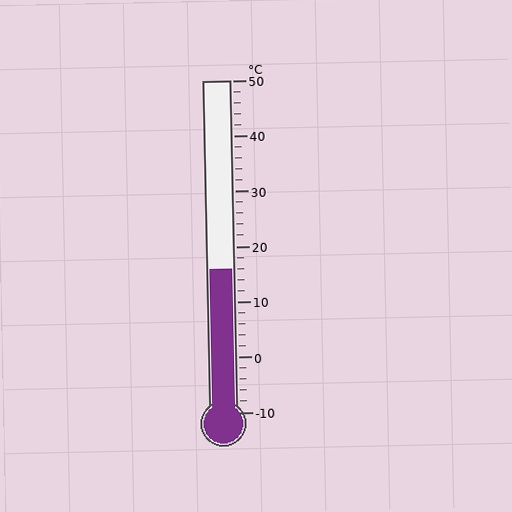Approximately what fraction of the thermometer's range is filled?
The thermometer is filled to approximately 45% of its range.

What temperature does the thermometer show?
The thermometer shows approximately 16°C.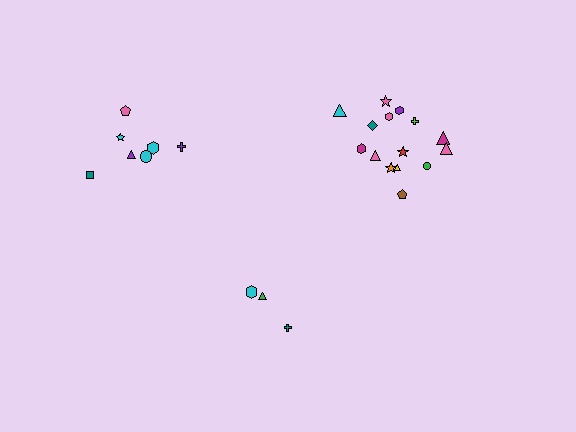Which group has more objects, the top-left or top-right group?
The top-right group.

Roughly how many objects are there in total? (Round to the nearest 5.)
Roughly 25 objects in total.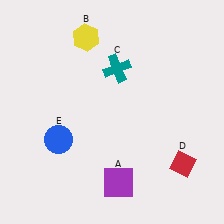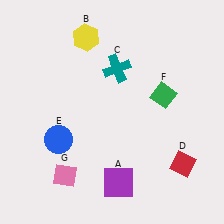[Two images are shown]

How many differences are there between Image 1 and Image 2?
There are 2 differences between the two images.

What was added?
A green diamond (F), a pink diamond (G) were added in Image 2.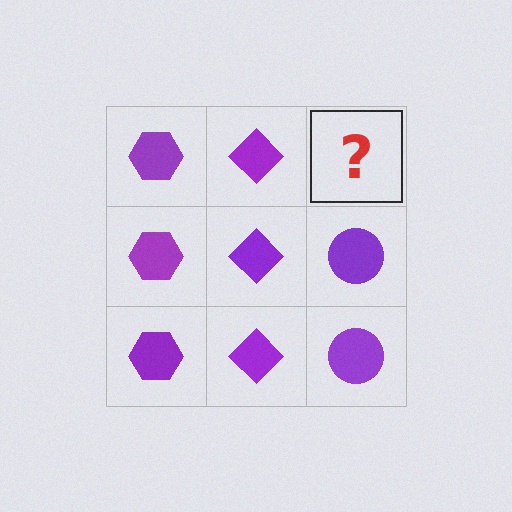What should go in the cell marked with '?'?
The missing cell should contain a purple circle.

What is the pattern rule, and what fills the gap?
The rule is that each column has a consistent shape. The gap should be filled with a purple circle.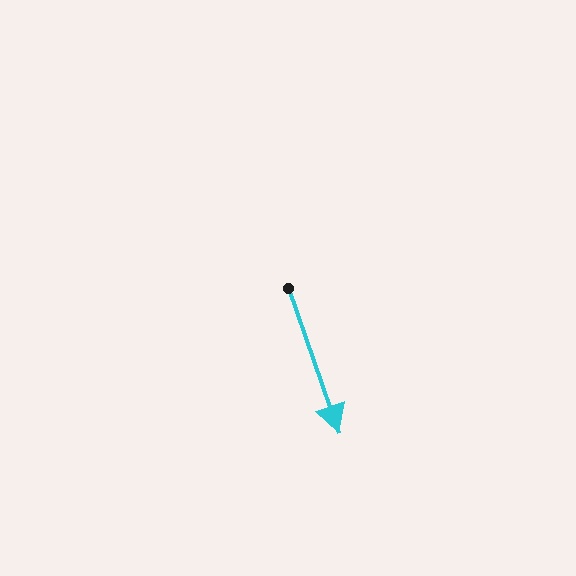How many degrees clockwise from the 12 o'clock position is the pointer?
Approximately 161 degrees.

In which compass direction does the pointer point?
South.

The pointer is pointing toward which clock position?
Roughly 5 o'clock.